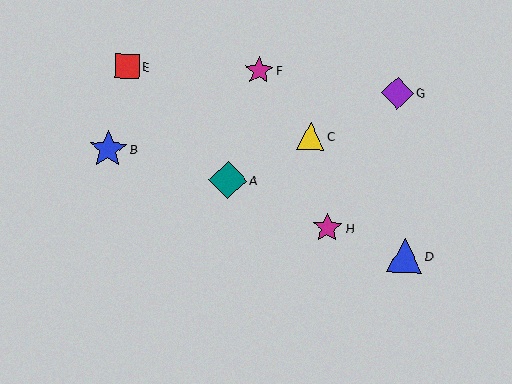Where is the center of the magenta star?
The center of the magenta star is at (259, 70).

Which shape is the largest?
The blue star (labeled B) is the largest.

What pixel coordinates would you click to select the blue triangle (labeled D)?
Click at (405, 256) to select the blue triangle D.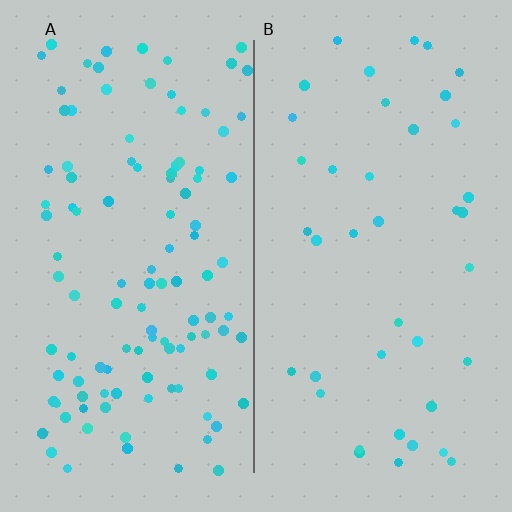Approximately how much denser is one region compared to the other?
Approximately 2.8× — region A over region B.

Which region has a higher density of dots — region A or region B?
A (the left).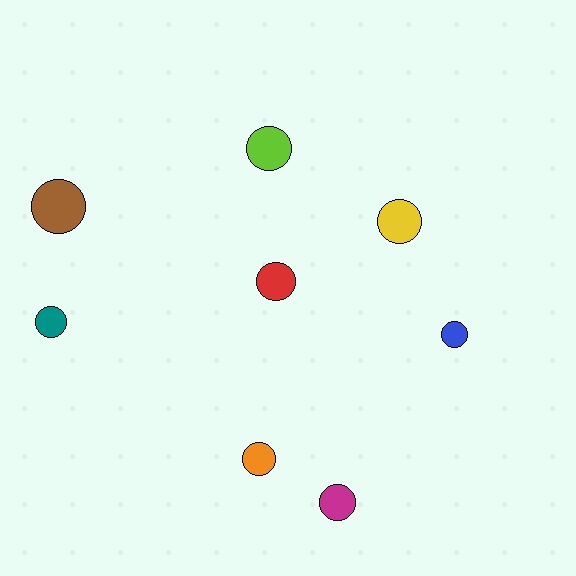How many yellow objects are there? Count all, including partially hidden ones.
There is 1 yellow object.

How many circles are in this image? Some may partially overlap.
There are 8 circles.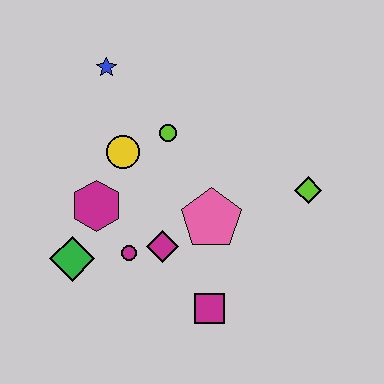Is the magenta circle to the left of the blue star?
No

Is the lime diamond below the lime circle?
Yes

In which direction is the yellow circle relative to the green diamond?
The yellow circle is above the green diamond.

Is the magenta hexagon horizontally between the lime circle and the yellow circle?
No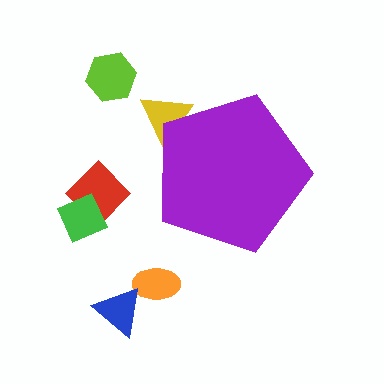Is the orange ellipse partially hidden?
No, the orange ellipse is fully visible.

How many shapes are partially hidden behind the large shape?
1 shape is partially hidden.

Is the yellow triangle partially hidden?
Yes, the yellow triangle is partially hidden behind the purple pentagon.